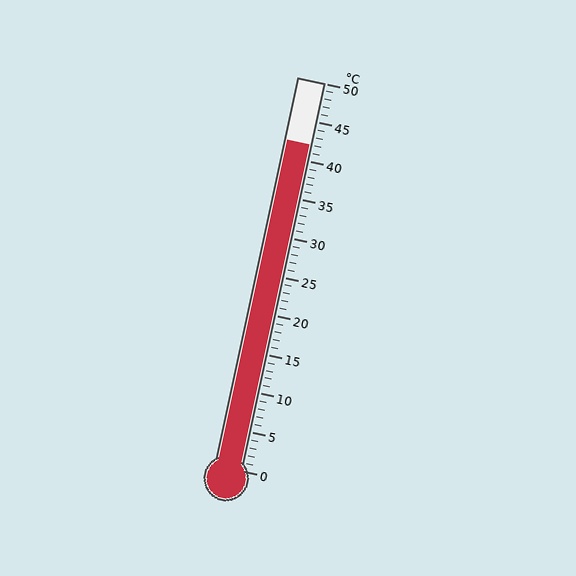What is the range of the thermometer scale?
The thermometer scale ranges from 0°C to 50°C.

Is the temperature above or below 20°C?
The temperature is above 20°C.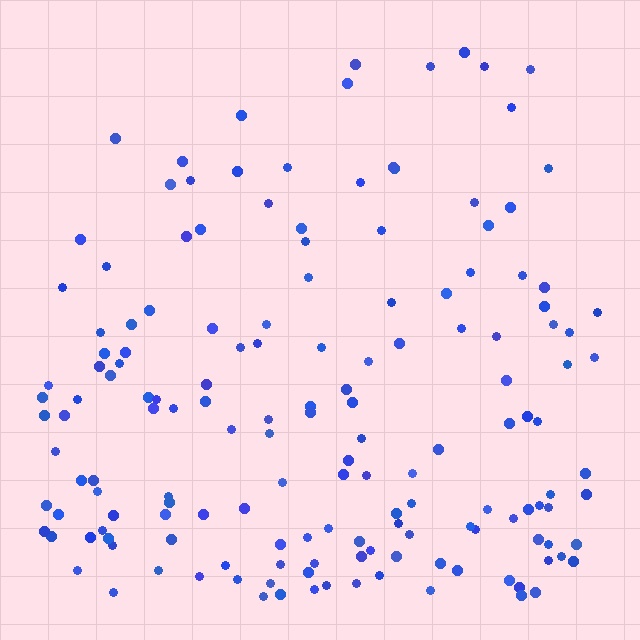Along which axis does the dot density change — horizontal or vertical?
Vertical.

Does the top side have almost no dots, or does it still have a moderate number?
Still a moderate number, just noticeably fewer than the bottom.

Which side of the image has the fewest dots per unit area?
The top.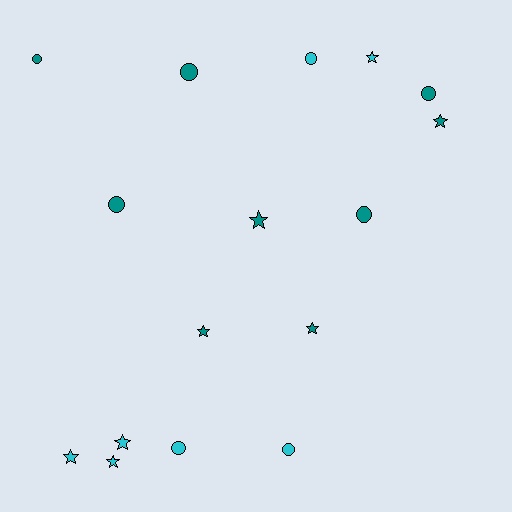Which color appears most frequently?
Teal, with 9 objects.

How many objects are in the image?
There are 16 objects.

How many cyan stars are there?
There are 4 cyan stars.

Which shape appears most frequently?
Star, with 8 objects.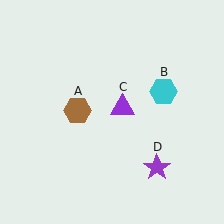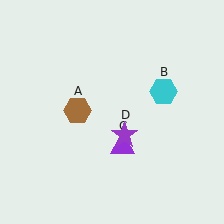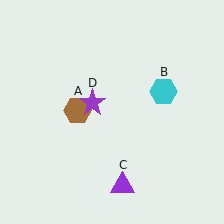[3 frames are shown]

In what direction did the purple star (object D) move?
The purple star (object D) moved up and to the left.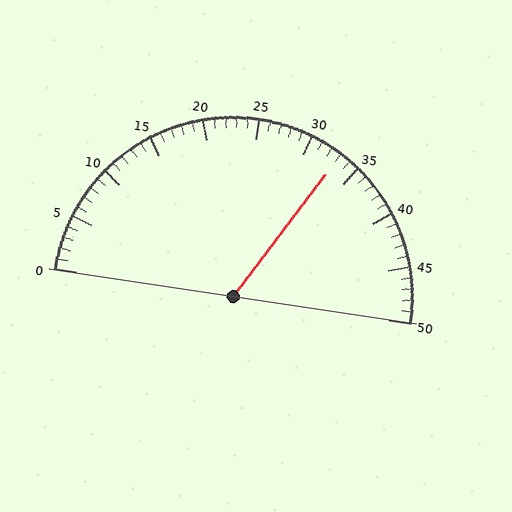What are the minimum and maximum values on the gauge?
The gauge ranges from 0 to 50.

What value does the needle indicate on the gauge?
The needle indicates approximately 33.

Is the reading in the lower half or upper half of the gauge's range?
The reading is in the upper half of the range (0 to 50).